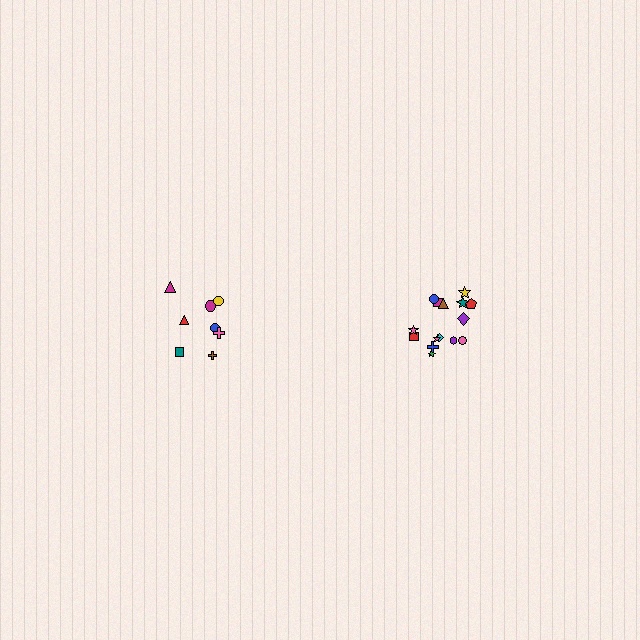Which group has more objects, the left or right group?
The right group.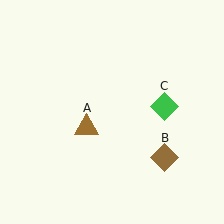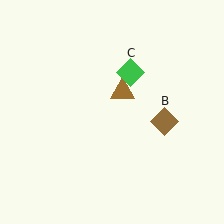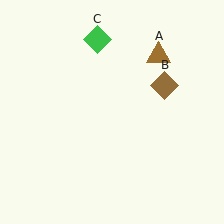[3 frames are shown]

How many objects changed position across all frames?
3 objects changed position: brown triangle (object A), brown diamond (object B), green diamond (object C).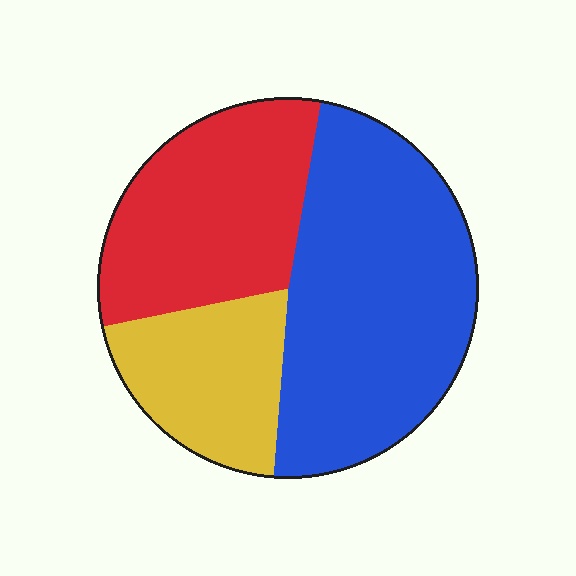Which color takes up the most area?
Blue, at roughly 50%.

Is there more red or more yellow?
Red.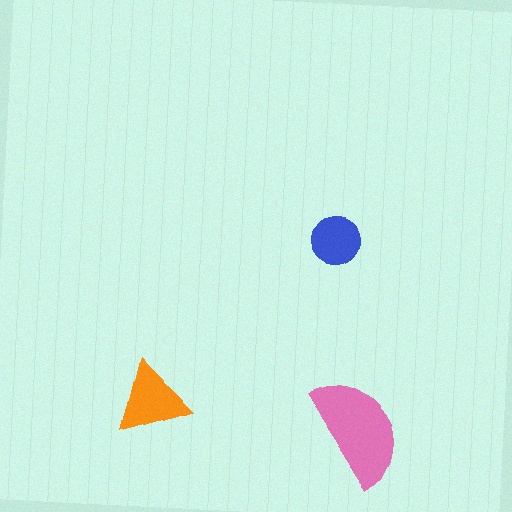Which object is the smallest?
The blue circle.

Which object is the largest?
The pink semicircle.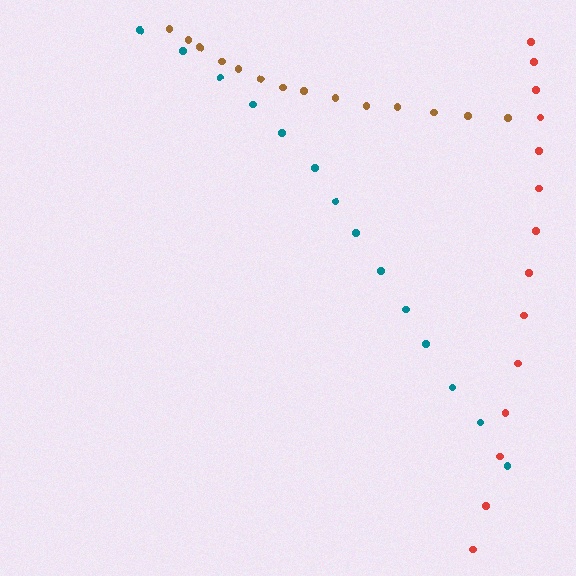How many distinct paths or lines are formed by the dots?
There are 3 distinct paths.